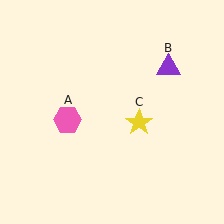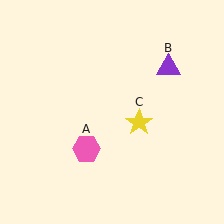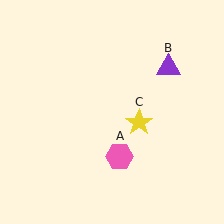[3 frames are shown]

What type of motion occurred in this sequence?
The pink hexagon (object A) rotated counterclockwise around the center of the scene.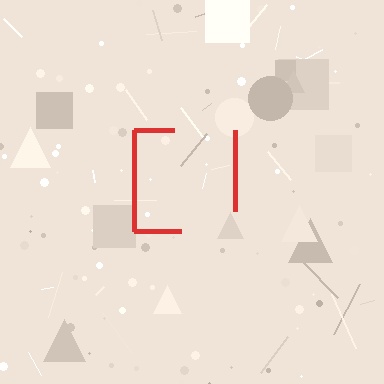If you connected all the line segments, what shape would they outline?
They would outline a square.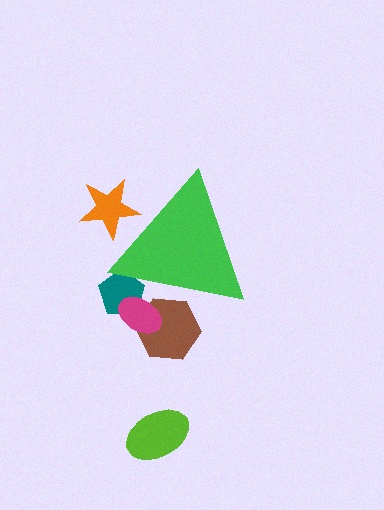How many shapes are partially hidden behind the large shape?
4 shapes are partially hidden.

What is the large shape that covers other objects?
A green triangle.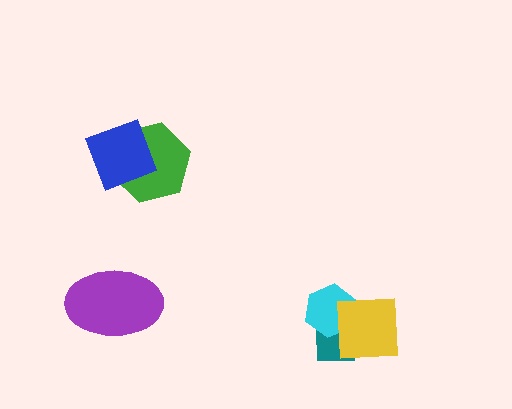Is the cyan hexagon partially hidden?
Yes, it is partially covered by another shape.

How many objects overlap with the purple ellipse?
0 objects overlap with the purple ellipse.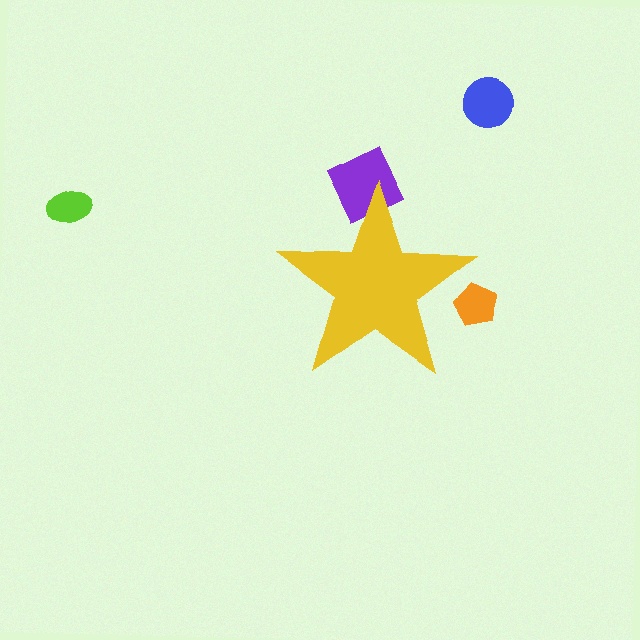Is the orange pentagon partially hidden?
Yes, the orange pentagon is partially hidden behind the yellow star.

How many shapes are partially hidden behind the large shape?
2 shapes are partially hidden.